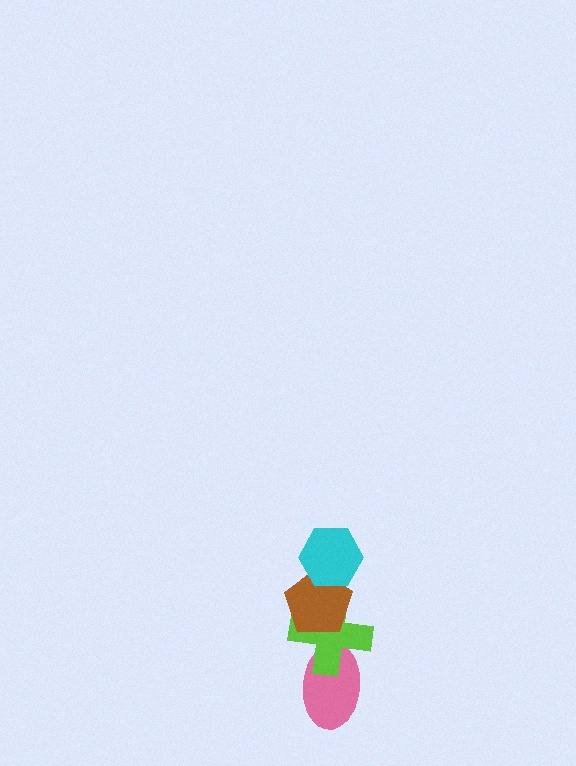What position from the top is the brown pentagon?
The brown pentagon is 2nd from the top.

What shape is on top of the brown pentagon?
The cyan hexagon is on top of the brown pentagon.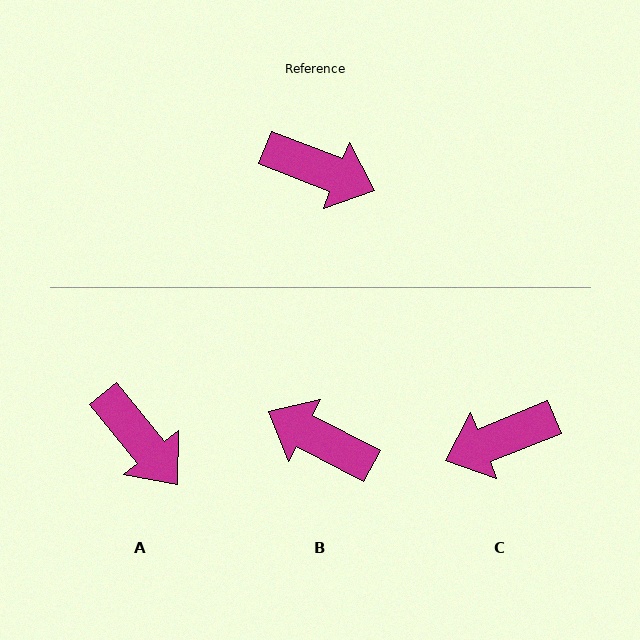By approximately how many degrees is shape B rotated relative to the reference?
Approximately 174 degrees counter-clockwise.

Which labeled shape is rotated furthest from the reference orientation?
B, about 174 degrees away.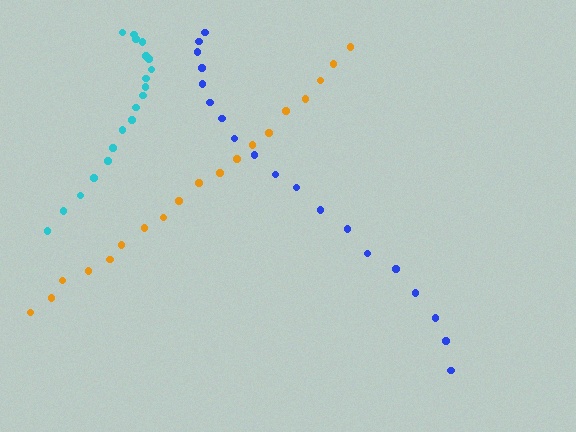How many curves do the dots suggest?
There are 3 distinct paths.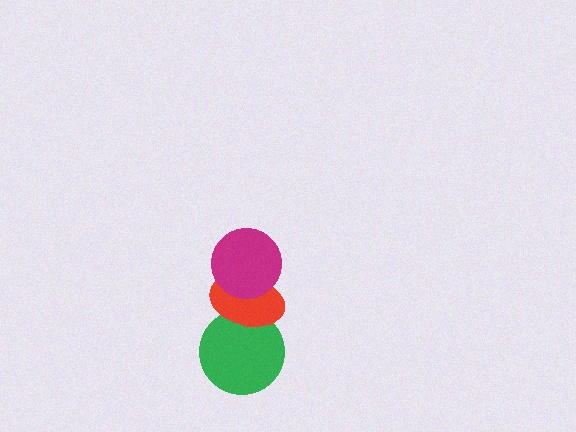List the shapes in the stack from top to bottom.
From top to bottom: the magenta circle, the red ellipse, the green circle.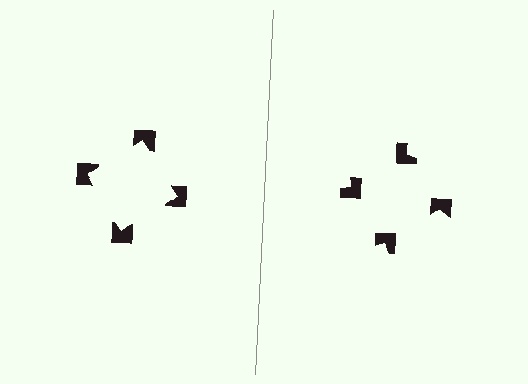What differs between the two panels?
The notched squares are positioned identically on both sides; only the wedge orientations differ. On the left they align to a square; on the right they are misaligned.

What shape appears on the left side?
An illusory square.